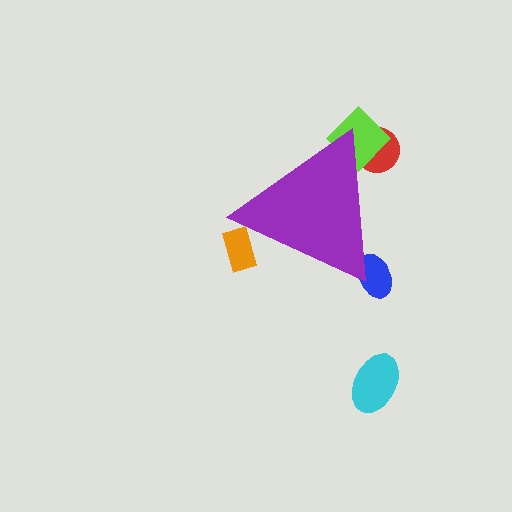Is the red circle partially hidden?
Yes, the red circle is partially hidden behind the purple triangle.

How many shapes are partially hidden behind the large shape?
4 shapes are partially hidden.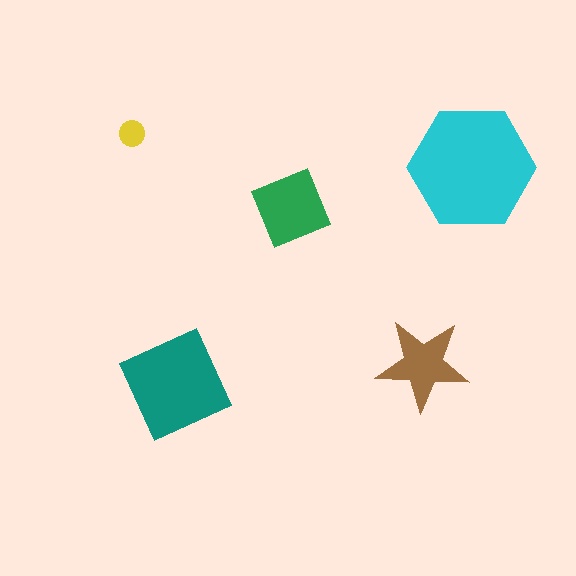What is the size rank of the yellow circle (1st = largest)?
5th.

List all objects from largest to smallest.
The cyan hexagon, the teal diamond, the green square, the brown star, the yellow circle.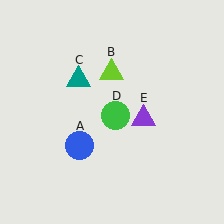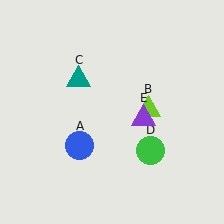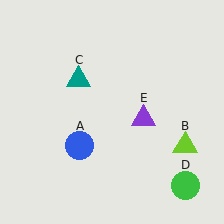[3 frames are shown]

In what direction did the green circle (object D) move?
The green circle (object D) moved down and to the right.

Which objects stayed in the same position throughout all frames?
Blue circle (object A) and teal triangle (object C) and purple triangle (object E) remained stationary.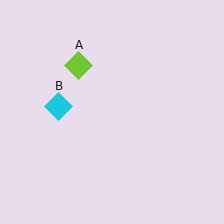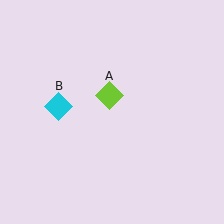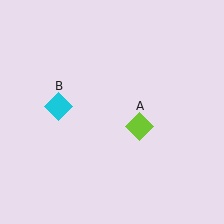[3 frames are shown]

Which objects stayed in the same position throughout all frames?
Cyan diamond (object B) remained stationary.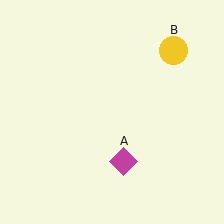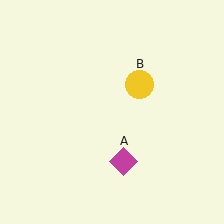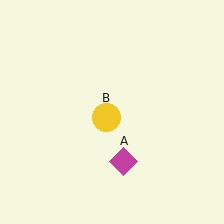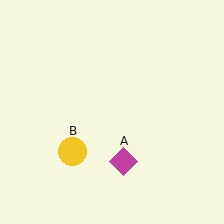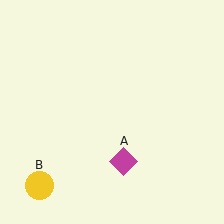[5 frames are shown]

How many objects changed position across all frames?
1 object changed position: yellow circle (object B).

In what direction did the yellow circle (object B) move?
The yellow circle (object B) moved down and to the left.